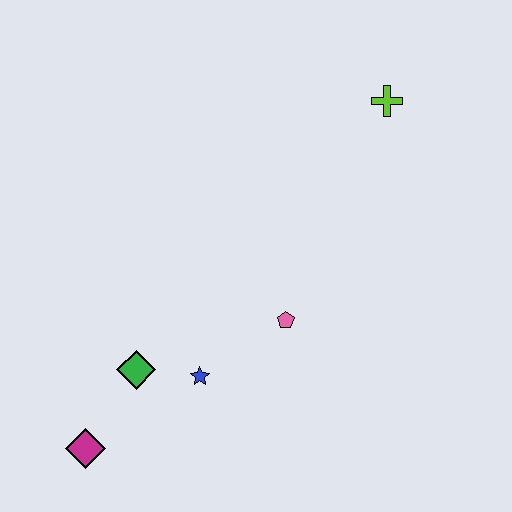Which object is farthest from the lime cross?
The magenta diamond is farthest from the lime cross.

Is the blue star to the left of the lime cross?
Yes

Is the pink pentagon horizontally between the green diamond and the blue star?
No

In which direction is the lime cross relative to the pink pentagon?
The lime cross is above the pink pentagon.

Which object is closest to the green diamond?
The blue star is closest to the green diamond.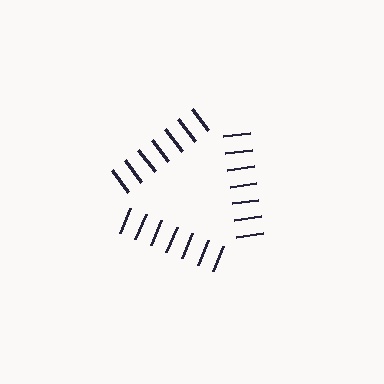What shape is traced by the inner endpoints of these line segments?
An illusory triangle — the line segments terminate on its edges but no continuous stroke is drawn.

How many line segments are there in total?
21 — 7 along each of the 3 edges.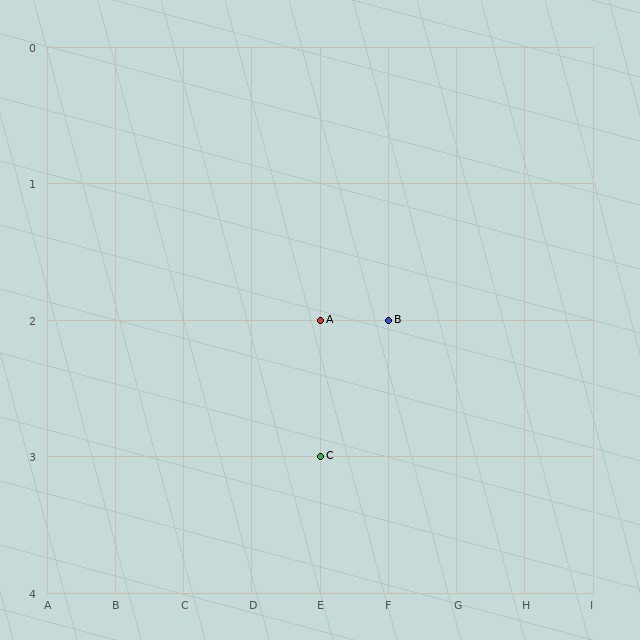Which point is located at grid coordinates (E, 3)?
Point C is at (E, 3).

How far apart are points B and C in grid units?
Points B and C are 1 column and 1 row apart (about 1.4 grid units diagonally).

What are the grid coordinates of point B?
Point B is at grid coordinates (F, 2).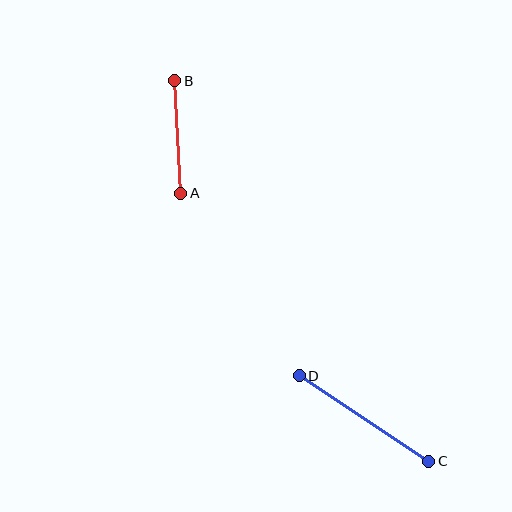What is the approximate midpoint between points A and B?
The midpoint is at approximately (178, 137) pixels.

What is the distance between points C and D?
The distance is approximately 155 pixels.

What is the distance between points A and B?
The distance is approximately 112 pixels.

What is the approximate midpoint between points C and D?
The midpoint is at approximately (364, 419) pixels.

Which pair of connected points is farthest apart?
Points C and D are farthest apart.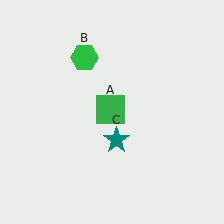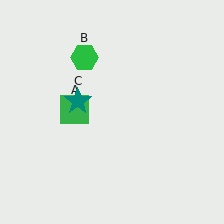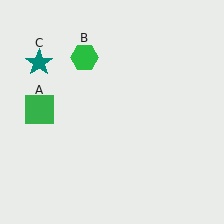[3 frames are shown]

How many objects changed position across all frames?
2 objects changed position: green square (object A), teal star (object C).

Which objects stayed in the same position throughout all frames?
Green hexagon (object B) remained stationary.